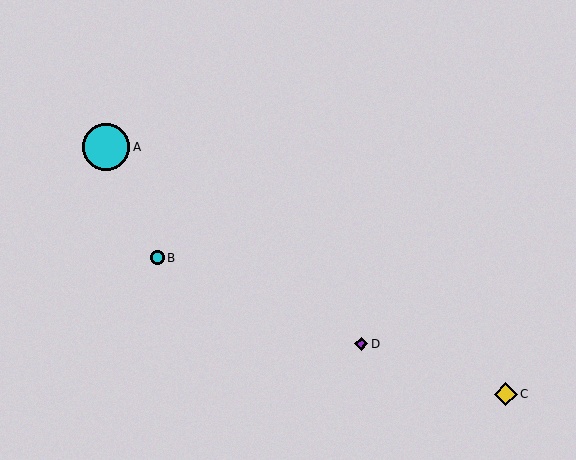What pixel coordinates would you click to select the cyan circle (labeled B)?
Click at (158, 258) to select the cyan circle B.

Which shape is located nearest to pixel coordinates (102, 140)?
The cyan circle (labeled A) at (106, 147) is nearest to that location.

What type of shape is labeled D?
Shape D is a purple diamond.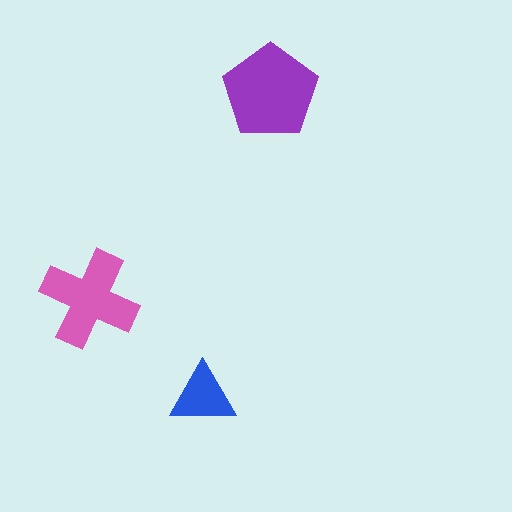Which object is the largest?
The purple pentagon.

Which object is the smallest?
The blue triangle.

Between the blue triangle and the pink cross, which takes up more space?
The pink cross.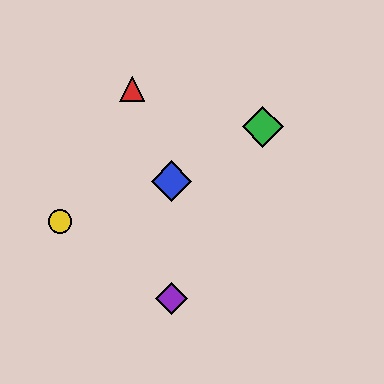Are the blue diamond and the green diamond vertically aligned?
No, the blue diamond is at x≈172 and the green diamond is at x≈263.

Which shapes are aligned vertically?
The blue diamond, the purple diamond are aligned vertically.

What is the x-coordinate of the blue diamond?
The blue diamond is at x≈172.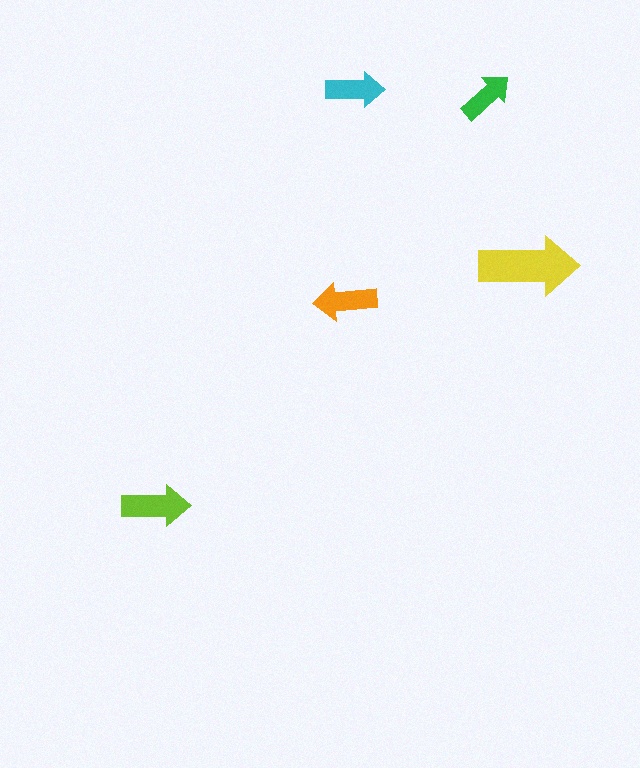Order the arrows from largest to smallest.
the yellow one, the lime one, the orange one, the cyan one, the green one.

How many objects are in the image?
There are 5 objects in the image.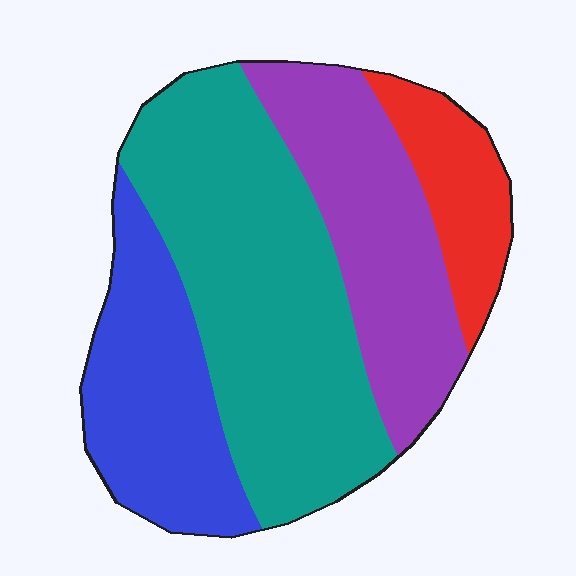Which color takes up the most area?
Teal, at roughly 40%.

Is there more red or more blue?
Blue.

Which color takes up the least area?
Red, at roughly 10%.